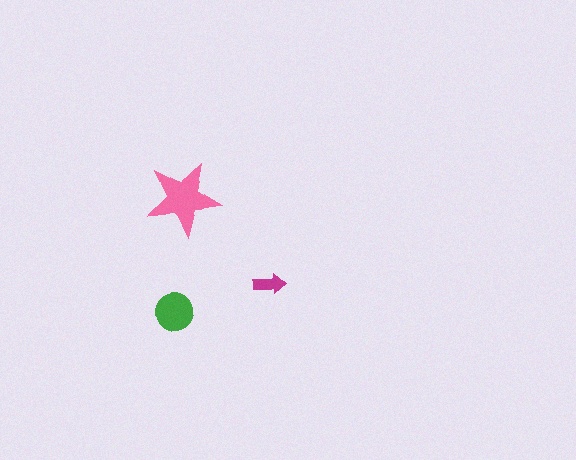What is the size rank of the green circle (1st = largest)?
2nd.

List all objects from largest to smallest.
The pink star, the green circle, the magenta arrow.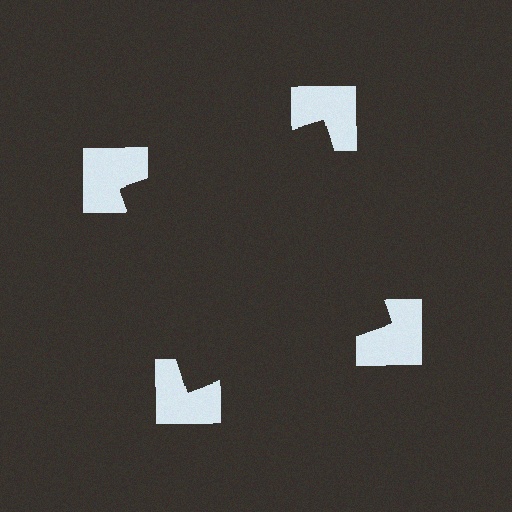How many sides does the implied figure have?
4 sides.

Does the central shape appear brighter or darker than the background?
It typically appears slightly darker than the background, even though no actual brightness change is drawn.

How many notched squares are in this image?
There are 4 — one at each vertex of the illusory square.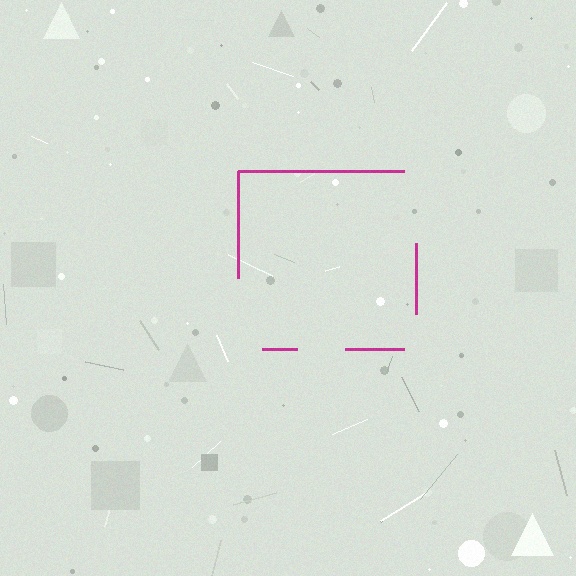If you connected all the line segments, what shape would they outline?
They would outline a square.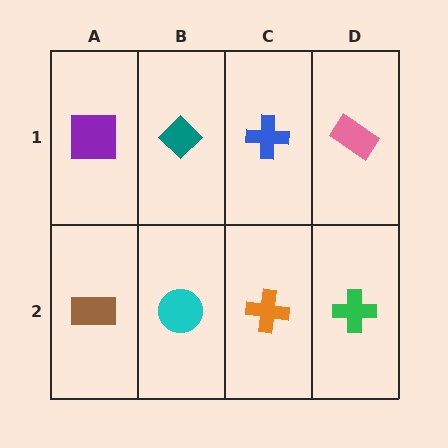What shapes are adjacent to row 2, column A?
A purple square (row 1, column A), a cyan circle (row 2, column B).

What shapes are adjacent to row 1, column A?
A brown rectangle (row 2, column A), a teal diamond (row 1, column B).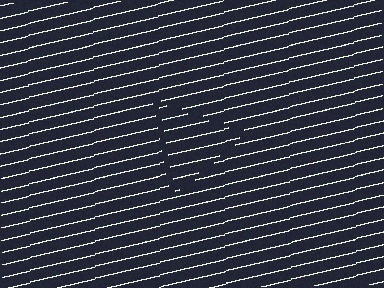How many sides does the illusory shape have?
3 sides — the line-ends trace a triangle.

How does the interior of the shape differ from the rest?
The interior of the shape contains the same grating, shifted by half a period — the contour is defined by the phase discontinuity where line-ends from the inner and outer gratings abut.